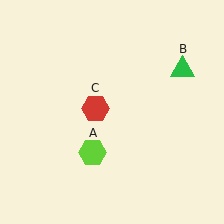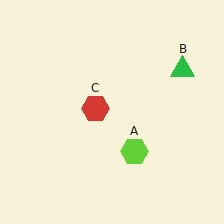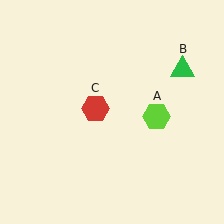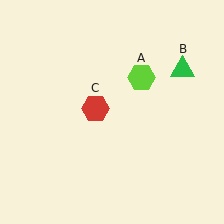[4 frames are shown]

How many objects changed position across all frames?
1 object changed position: lime hexagon (object A).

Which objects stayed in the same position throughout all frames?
Green triangle (object B) and red hexagon (object C) remained stationary.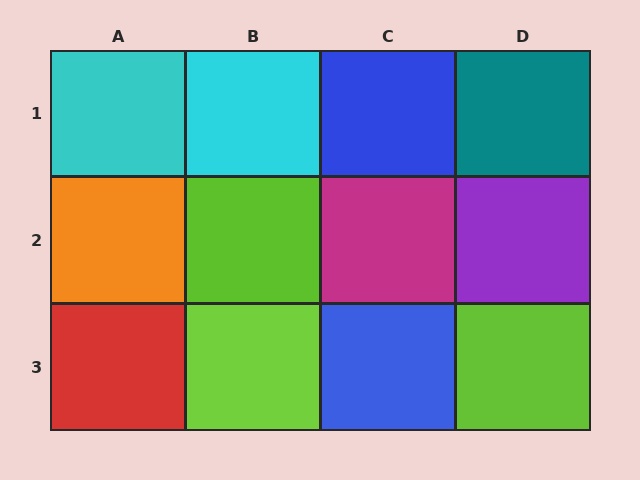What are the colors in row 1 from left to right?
Cyan, cyan, blue, teal.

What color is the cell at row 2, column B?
Lime.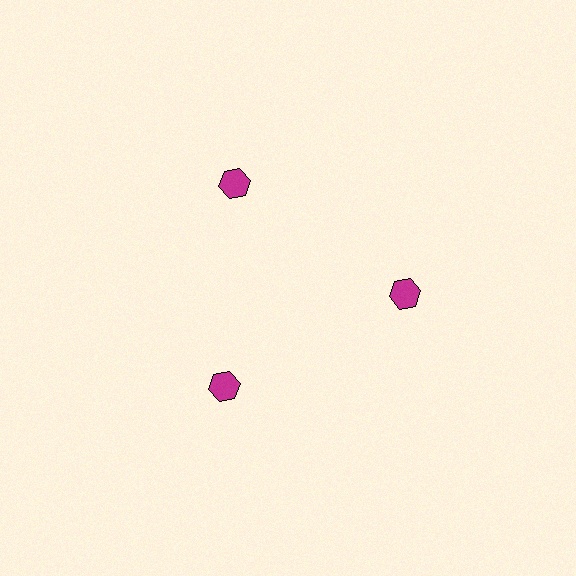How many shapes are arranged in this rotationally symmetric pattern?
There are 3 shapes, arranged in 3 groups of 1.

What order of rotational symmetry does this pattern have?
This pattern has 3-fold rotational symmetry.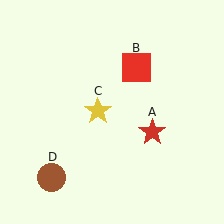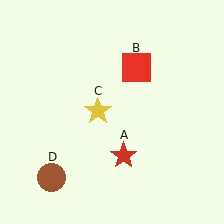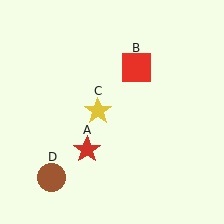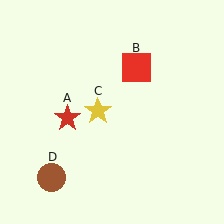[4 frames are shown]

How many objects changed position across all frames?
1 object changed position: red star (object A).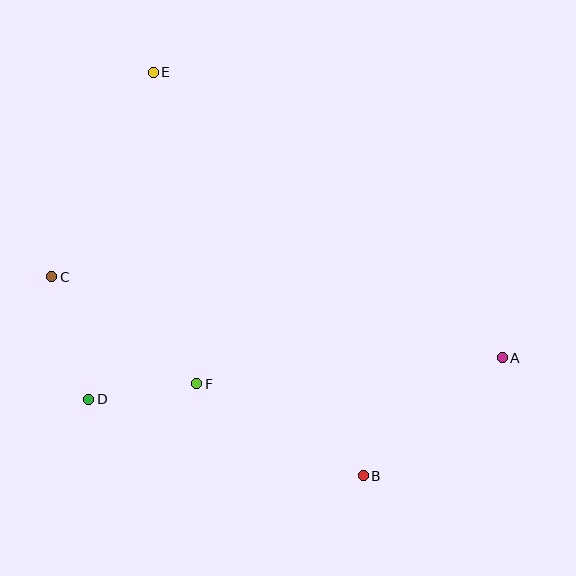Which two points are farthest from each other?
Points A and C are farthest from each other.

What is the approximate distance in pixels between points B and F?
The distance between B and F is approximately 191 pixels.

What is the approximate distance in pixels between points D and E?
The distance between D and E is approximately 333 pixels.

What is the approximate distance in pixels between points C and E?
The distance between C and E is approximately 228 pixels.